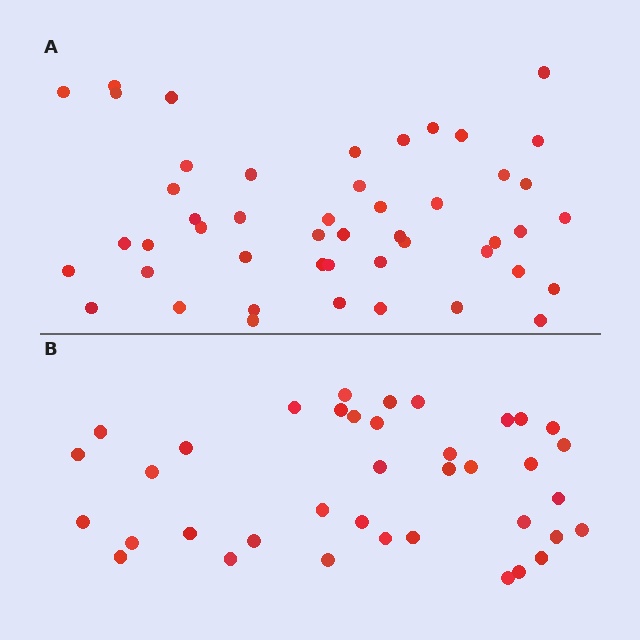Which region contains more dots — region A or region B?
Region A (the top region) has more dots.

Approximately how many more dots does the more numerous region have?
Region A has roughly 10 or so more dots than region B.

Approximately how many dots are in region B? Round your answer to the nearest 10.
About 40 dots. (The exact count is 38, which rounds to 40.)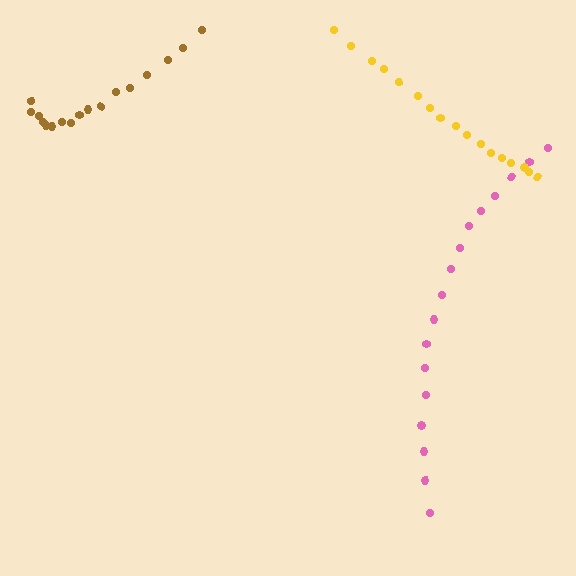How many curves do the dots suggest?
There are 3 distinct paths.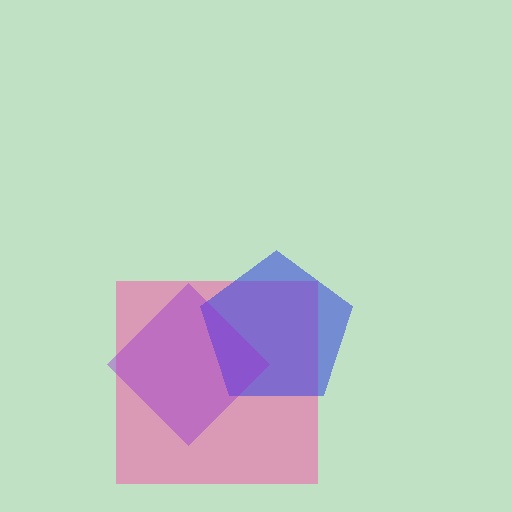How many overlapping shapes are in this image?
There are 3 overlapping shapes in the image.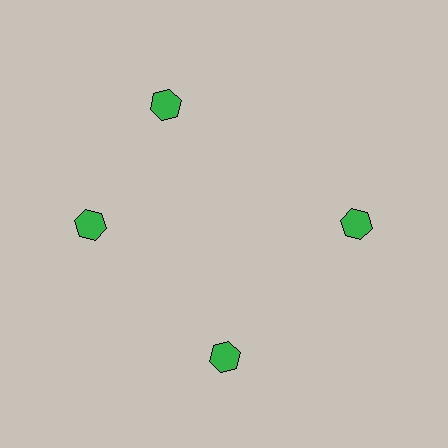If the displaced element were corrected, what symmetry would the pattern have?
It would have 4-fold rotational symmetry — the pattern would map onto itself every 90 degrees.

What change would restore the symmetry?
The symmetry would be restored by rotating it back into even spacing with its neighbors so that all 4 hexagons sit at equal angles and equal distance from the center.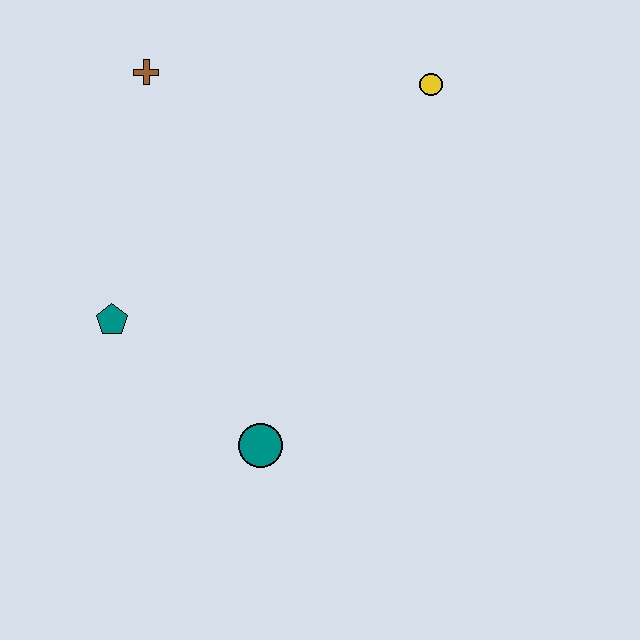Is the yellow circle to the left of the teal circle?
No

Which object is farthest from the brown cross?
The teal circle is farthest from the brown cross.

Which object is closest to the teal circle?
The teal pentagon is closest to the teal circle.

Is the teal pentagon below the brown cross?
Yes